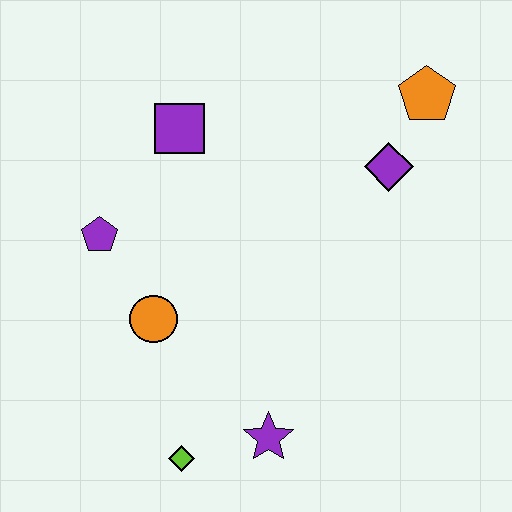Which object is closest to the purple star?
The lime diamond is closest to the purple star.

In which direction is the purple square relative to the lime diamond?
The purple square is above the lime diamond.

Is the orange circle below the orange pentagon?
Yes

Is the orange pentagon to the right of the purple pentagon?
Yes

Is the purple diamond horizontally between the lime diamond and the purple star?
No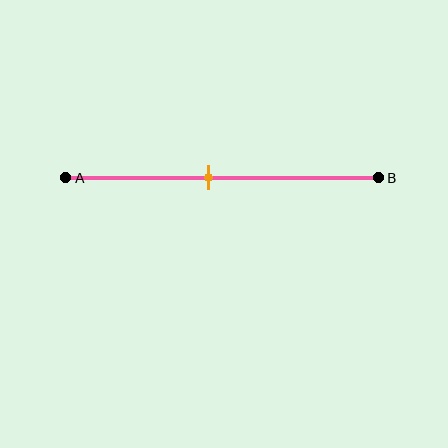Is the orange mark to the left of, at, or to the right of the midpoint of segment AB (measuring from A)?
The orange mark is to the left of the midpoint of segment AB.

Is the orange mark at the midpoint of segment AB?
No, the mark is at about 45% from A, not at the 50% midpoint.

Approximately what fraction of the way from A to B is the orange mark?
The orange mark is approximately 45% of the way from A to B.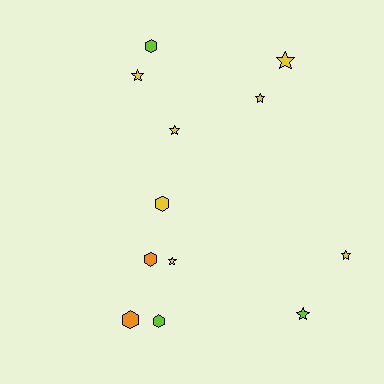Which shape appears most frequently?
Star, with 7 objects.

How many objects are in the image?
There are 12 objects.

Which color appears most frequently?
Yellow, with 7 objects.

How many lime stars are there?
There is 1 lime star.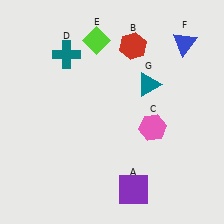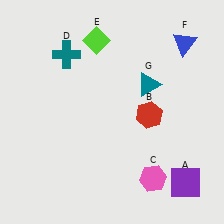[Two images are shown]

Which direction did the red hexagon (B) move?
The red hexagon (B) moved down.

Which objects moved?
The objects that moved are: the purple square (A), the red hexagon (B), the pink hexagon (C).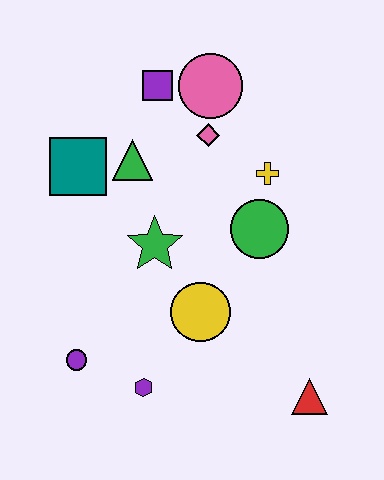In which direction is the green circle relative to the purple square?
The green circle is below the purple square.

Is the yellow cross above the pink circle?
No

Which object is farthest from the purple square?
The red triangle is farthest from the purple square.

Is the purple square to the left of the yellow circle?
Yes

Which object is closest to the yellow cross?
The green circle is closest to the yellow cross.